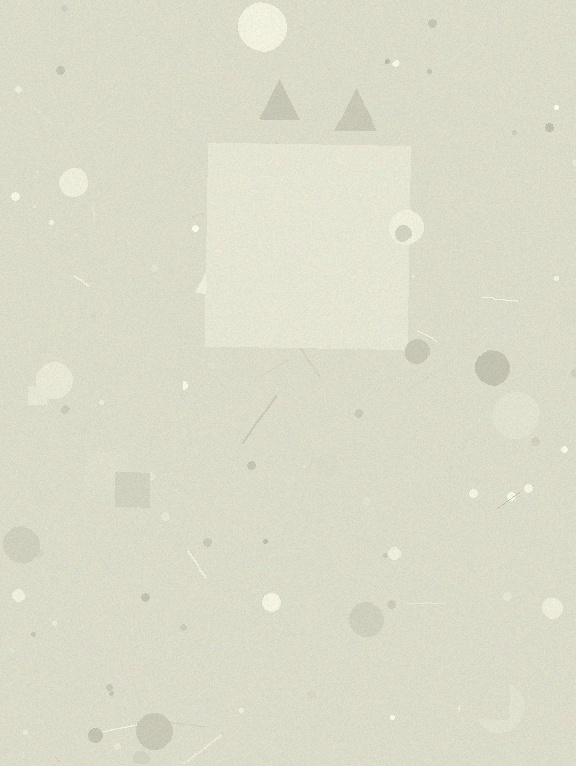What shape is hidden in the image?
A square is hidden in the image.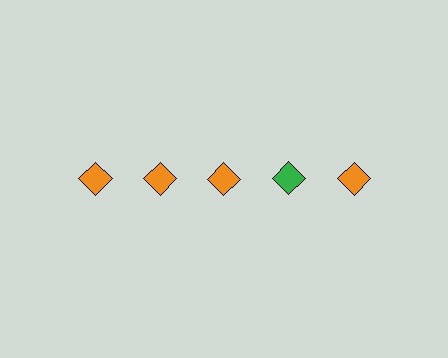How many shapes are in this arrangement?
There are 5 shapes arranged in a grid pattern.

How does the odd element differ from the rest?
It has a different color: green instead of orange.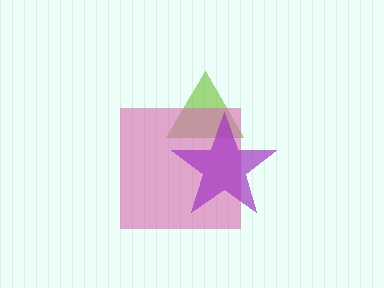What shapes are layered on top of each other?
The layered shapes are: a lime triangle, a pink square, a purple star.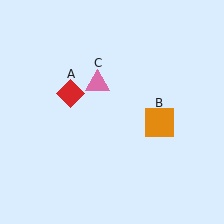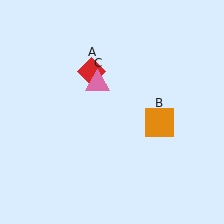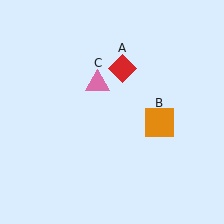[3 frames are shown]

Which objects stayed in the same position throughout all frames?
Orange square (object B) and pink triangle (object C) remained stationary.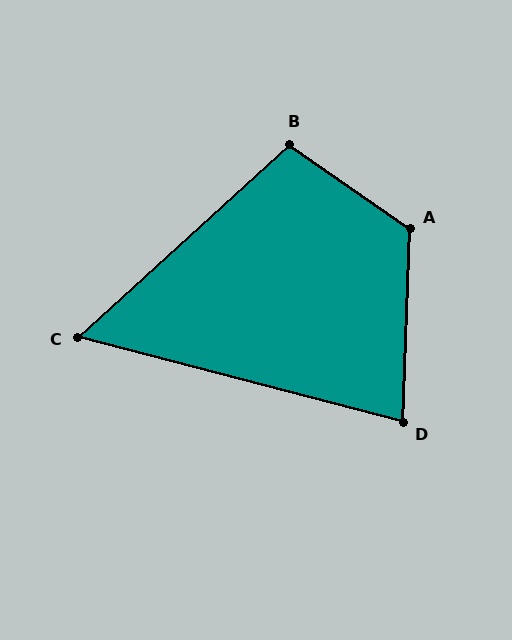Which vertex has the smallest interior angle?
C, at approximately 57 degrees.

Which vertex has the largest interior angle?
A, at approximately 123 degrees.